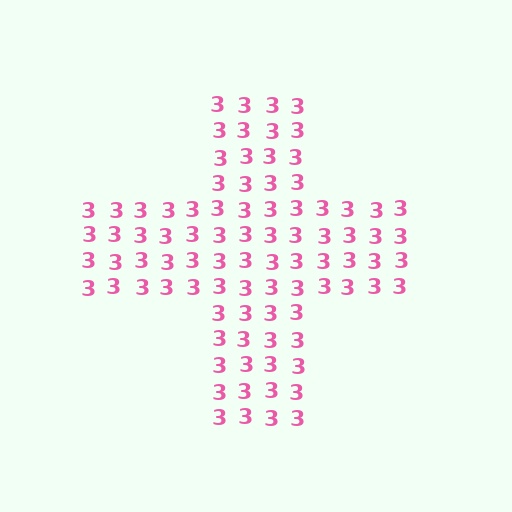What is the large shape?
The large shape is a cross.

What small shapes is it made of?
It is made of small digit 3's.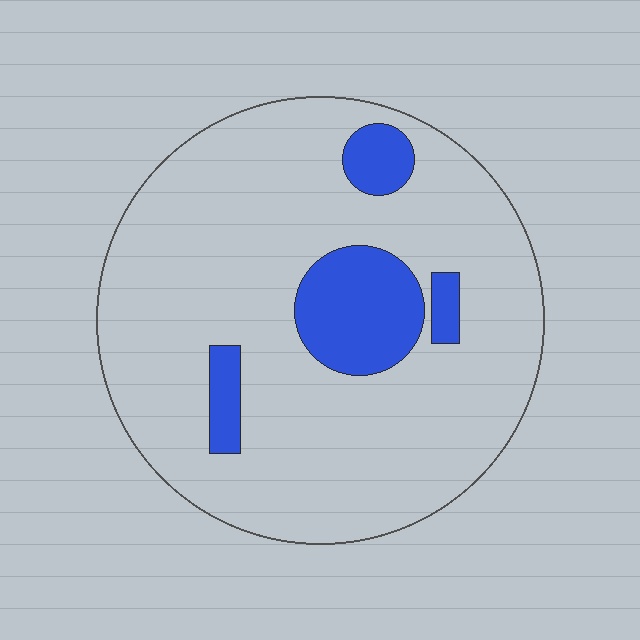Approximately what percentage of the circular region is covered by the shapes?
Approximately 15%.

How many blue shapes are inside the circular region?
4.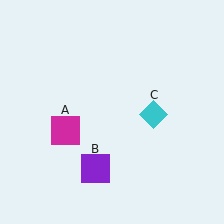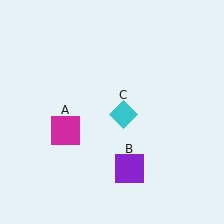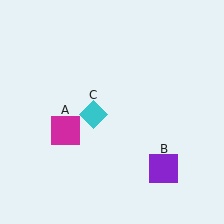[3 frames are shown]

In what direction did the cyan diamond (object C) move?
The cyan diamond (object C) moved left.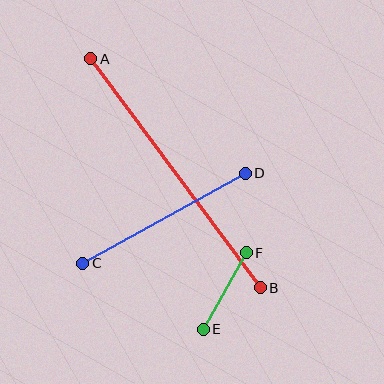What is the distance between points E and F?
The distance is approximately 88 pixels.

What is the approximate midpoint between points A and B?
The midpoint is at approximately (175, 173) pixels.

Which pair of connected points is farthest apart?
Points A and B are farthest apart.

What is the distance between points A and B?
The distance is approximately 285 pixels.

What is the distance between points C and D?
The distance is approximately 186 pixels.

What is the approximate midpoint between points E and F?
The midpoint is at approximately (225, 291) pixels.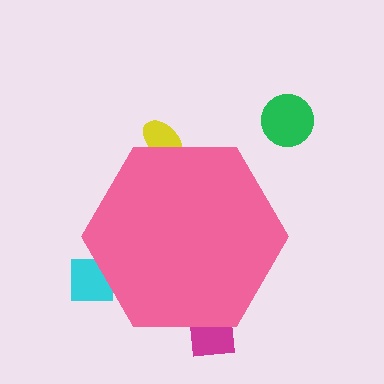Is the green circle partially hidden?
No, the green circle is fully visible.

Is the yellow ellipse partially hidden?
Yes, the yellow ellipse is partially hidden behind the pink hexagon.